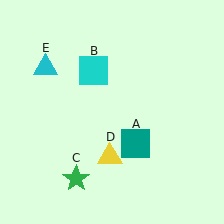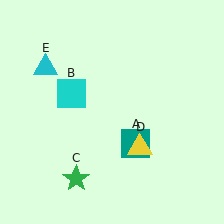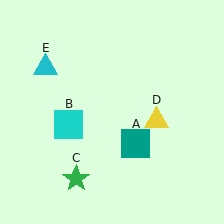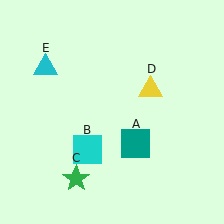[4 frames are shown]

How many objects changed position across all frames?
2 objects changed position: cyan square (object B), yellow triangle (object D).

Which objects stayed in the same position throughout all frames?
Teal square (object A) and green star (object C) and cyan triangle (object E) remained stationary.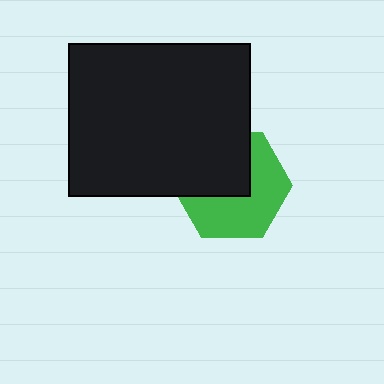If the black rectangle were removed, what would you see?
You would see the complete green hexagon.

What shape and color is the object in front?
The object in front is a black rectangle.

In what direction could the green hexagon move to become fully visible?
The green hexagon could move toward the lower-right. That would shift it out from behind the black rectangle entirely.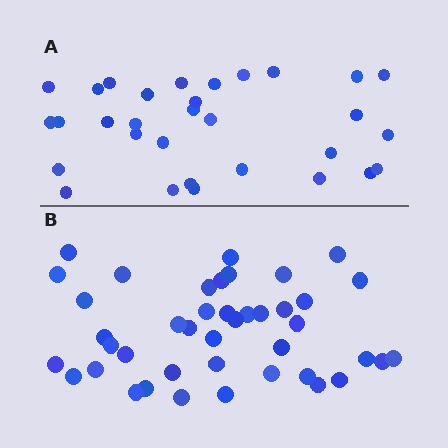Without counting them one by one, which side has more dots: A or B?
Region B (the bottom region) has more dots.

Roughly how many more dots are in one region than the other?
Region B has roughly 12 or so more dots than region A.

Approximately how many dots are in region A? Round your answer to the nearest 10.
About 30 dots. (The exact count is 31, which rounds to 30.)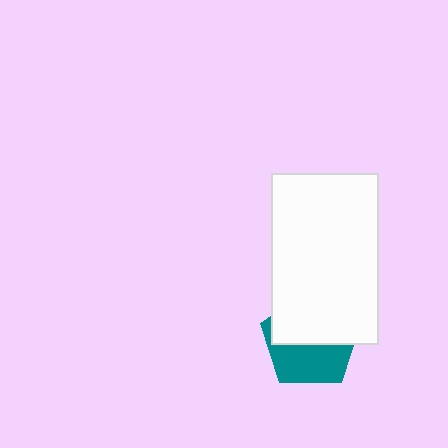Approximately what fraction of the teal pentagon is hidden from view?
Roughly 55% of the teal pentagon is hidden behind the white rectangle.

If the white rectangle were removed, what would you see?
You would see the complete teal pentagon.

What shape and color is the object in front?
The object in front is a white rectangle.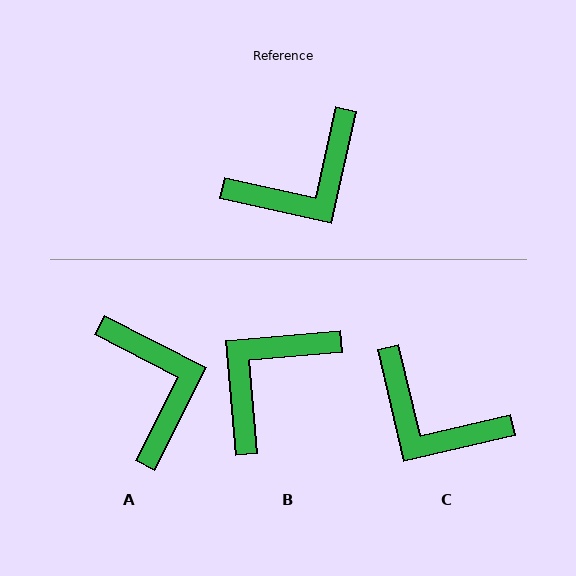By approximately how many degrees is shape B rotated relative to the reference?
Approximately 162 degrees clockwise.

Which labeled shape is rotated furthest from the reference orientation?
B, about 162 degrees away.